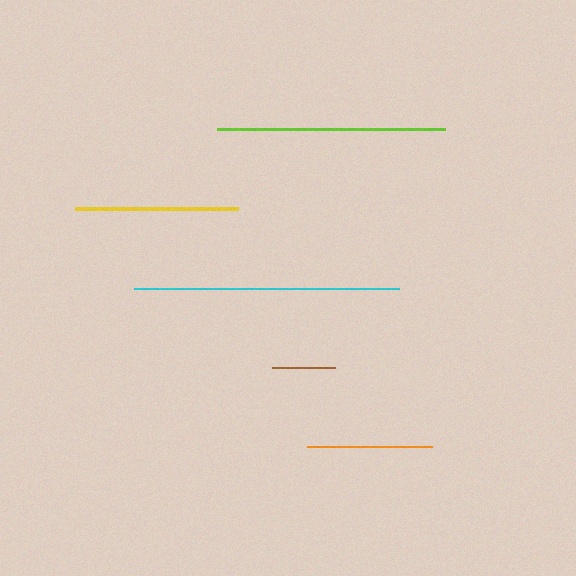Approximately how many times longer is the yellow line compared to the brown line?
The yellow line is approximately 2.6 times the length of the brown line.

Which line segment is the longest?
The cyan line is the longest at approximately 265 pixels.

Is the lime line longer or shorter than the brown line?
The lime line is longer than the brown line.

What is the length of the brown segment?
The brown segment is approximately 63 pixels long.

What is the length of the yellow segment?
The yellow segment is approximately 163 pixels long.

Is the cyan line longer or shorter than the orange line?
The cyan line is longer than the orange line.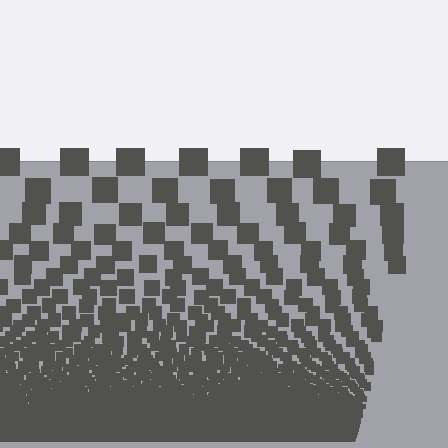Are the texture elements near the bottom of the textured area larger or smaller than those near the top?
Smaller. The gradient is inverted — elements near the bottom are smaller and denser.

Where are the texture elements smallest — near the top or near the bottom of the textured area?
Near the bottom.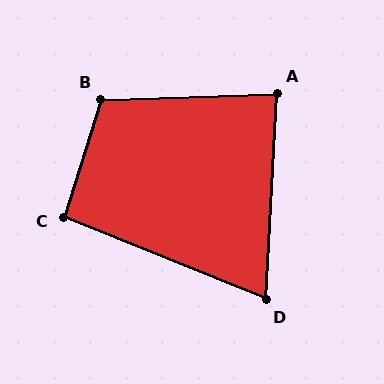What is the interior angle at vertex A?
Approximately 85 degrees (acute).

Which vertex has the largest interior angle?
B, at approximately 109 degrees.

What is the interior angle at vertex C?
Approximately 95 degrees (obtuse).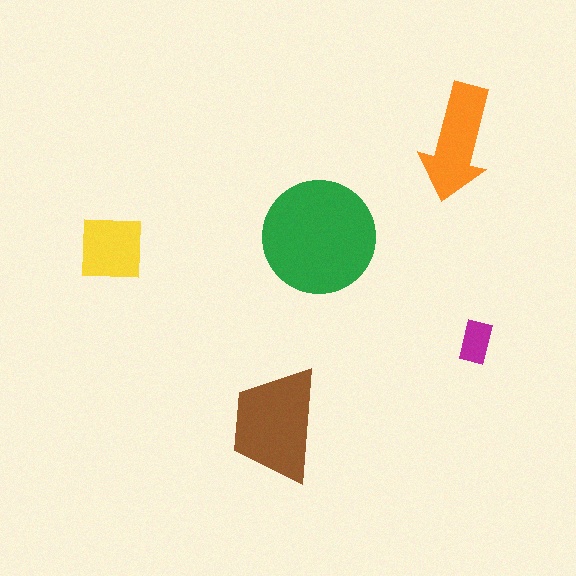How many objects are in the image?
There are 5 objects in the image.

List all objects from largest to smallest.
The green circle, the brown trapezoid, the orange arrow, the yellow square, the magenta rectangle.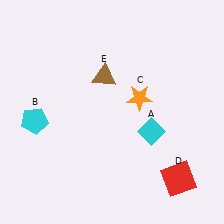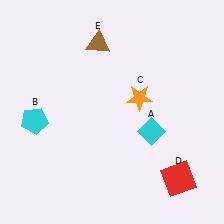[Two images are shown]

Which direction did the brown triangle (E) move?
The brown triangle (E) moved up.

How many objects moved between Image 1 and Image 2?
1 object moved between the two images.